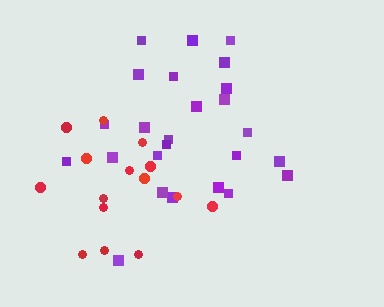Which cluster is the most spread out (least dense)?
Purple.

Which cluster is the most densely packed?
Red.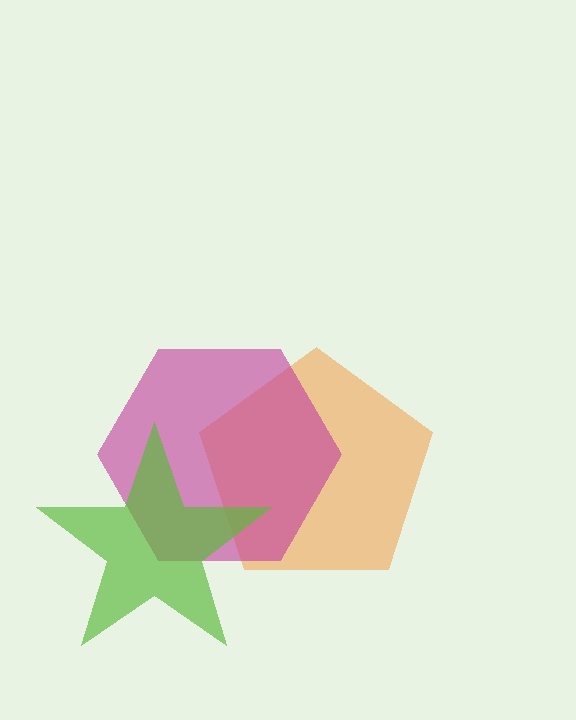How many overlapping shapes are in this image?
There are 3 overlapping shapes in the image.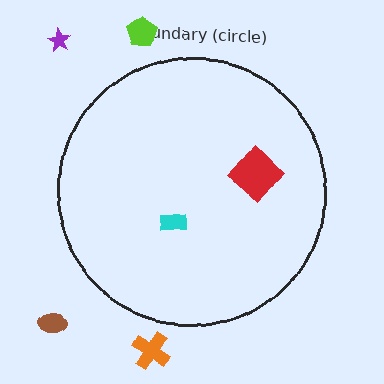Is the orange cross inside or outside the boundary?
Outside.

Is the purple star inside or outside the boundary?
Outside.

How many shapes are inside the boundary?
2 inside, 4 outside.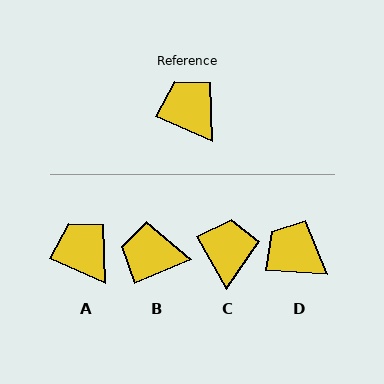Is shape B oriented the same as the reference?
No, it is off by about 48 degrees.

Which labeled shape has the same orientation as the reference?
A.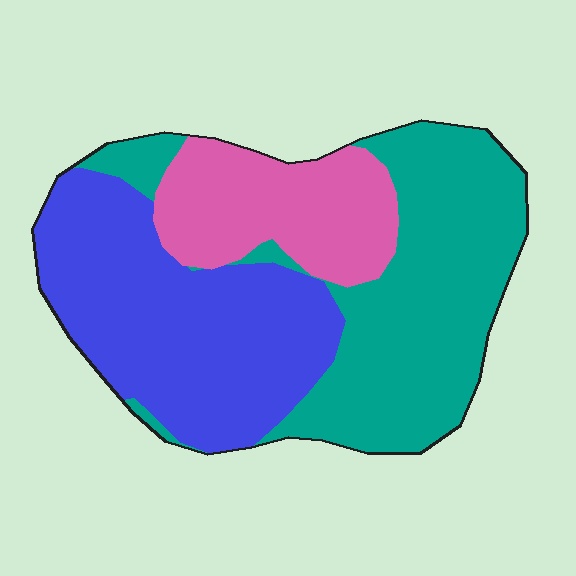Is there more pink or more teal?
Teal.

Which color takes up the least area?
Pink, at roughly 20%.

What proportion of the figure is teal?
Teal covers around 40% of the figure.